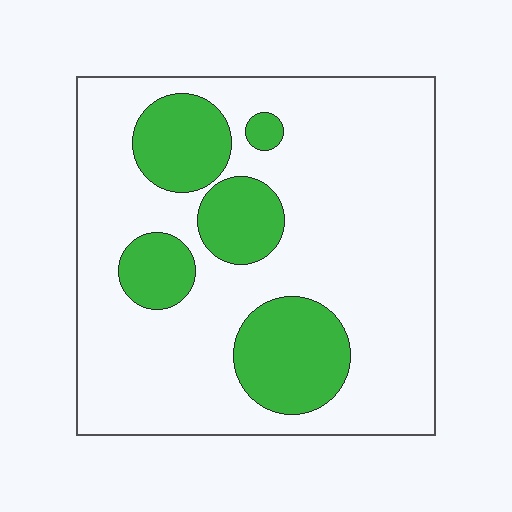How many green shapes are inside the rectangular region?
5.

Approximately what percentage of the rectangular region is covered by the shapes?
Approximately 25%.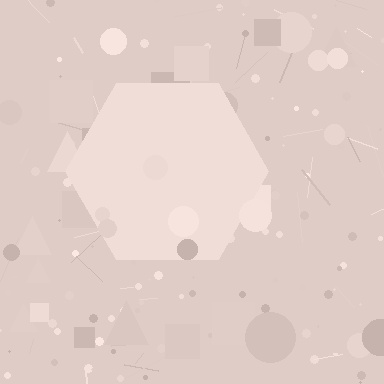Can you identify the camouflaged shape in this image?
The camouflaged shape is a hexagon.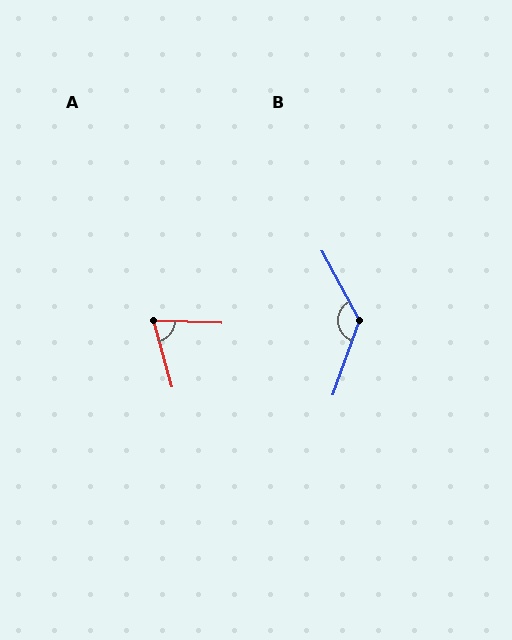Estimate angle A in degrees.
Approximately 72 degrees.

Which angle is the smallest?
A, at approximately 72 degrees.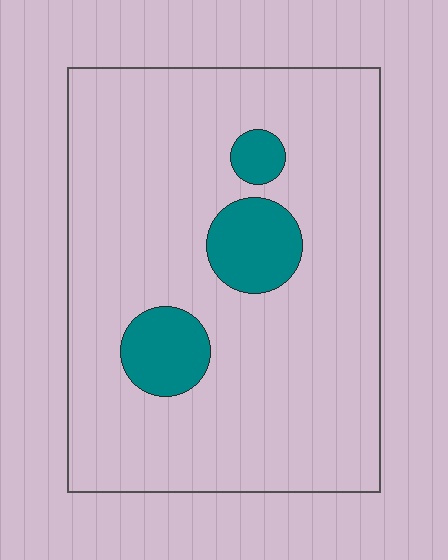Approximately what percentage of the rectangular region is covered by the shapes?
Approximately 10%.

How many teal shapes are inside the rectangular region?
3.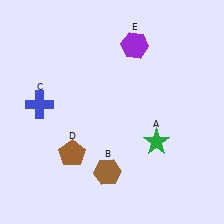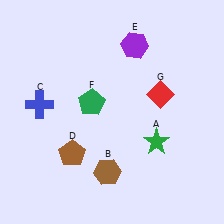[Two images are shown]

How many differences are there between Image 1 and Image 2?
There are 2 differences between the two images.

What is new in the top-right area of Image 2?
A red diamond (G) was added in the top-right area of Image 2.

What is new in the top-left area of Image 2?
A green pentagon (F) was added in the top-left area of Image 2.